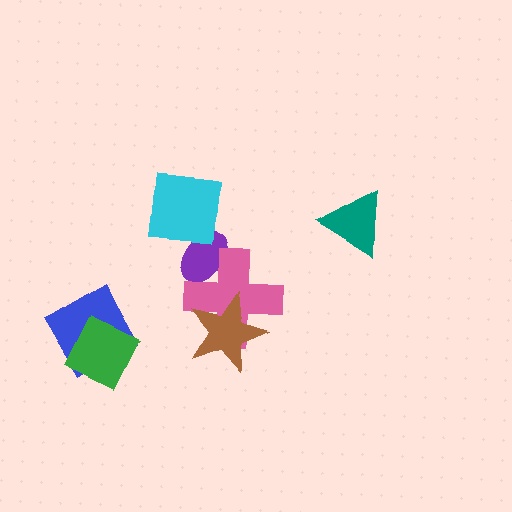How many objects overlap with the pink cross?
2 objects overlap with the pink cross.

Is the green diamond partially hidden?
No, no other shape covers it.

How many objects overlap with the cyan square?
1 object overlaps with the cyan square.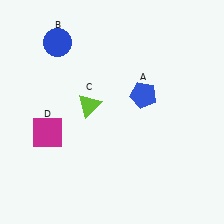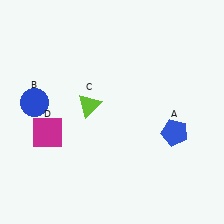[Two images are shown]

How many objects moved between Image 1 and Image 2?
2 objects moved between the two images.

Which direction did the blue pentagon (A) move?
The blue pentagon (A) moved down.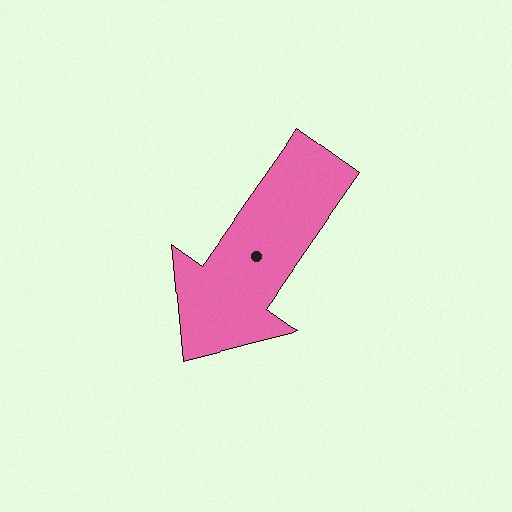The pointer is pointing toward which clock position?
Roughly 7 o'clock.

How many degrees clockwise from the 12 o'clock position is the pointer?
Approximately 215 degrees.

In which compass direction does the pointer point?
Southwest.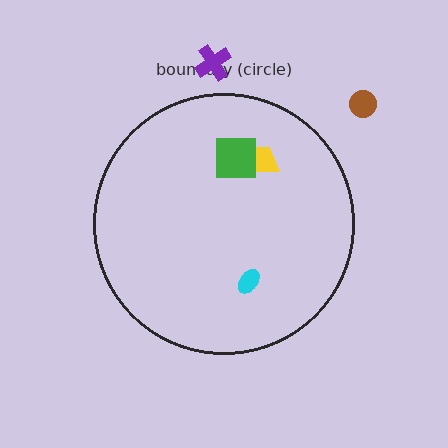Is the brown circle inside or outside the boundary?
Outside.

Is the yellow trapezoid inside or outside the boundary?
Inside.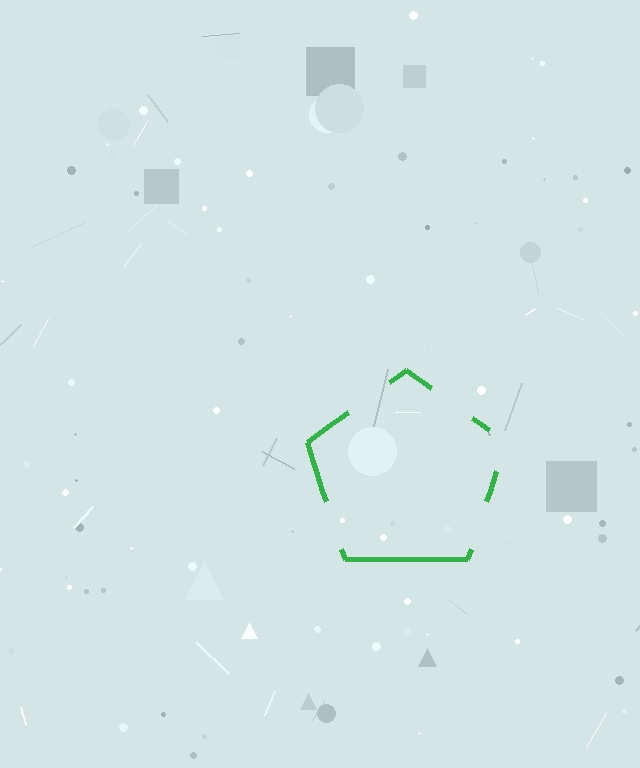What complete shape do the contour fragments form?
The contour fragments form a pentagon.